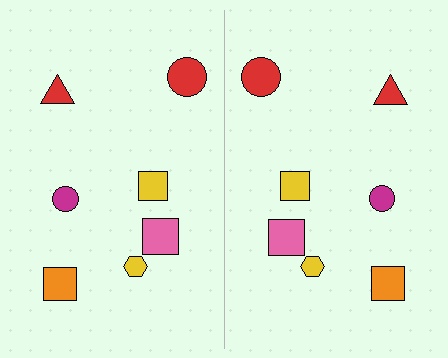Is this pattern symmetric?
Yes, this pattern has bilateral (reflection) symmetry.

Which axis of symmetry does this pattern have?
The pattern has a vertical axis of symmetry running through the center of the image.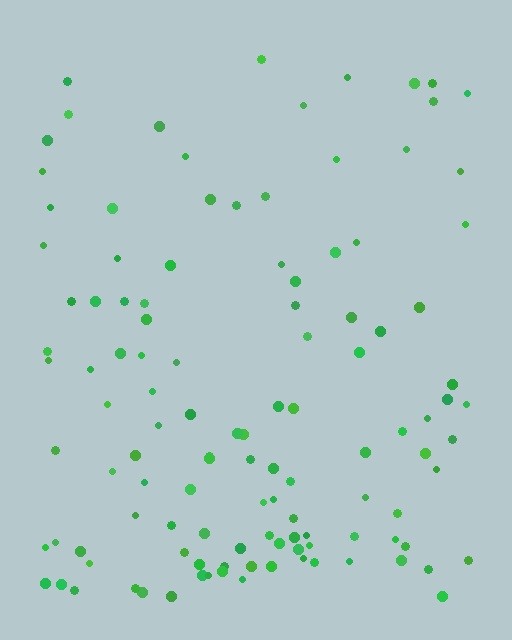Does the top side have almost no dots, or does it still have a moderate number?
Still a moderate number, just noticeably fewer than the bottom.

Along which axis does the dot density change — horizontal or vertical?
Vertical.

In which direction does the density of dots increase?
From top to bottom, with the bottom side densest.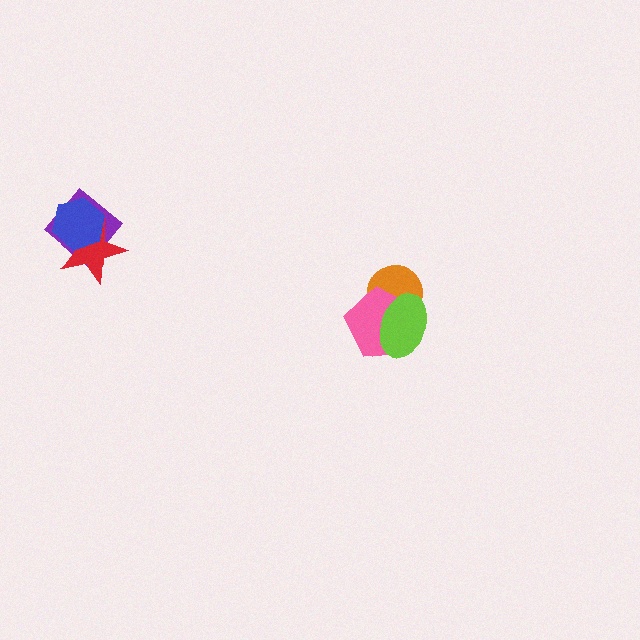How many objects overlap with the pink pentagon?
2 objects overlap with the pink pentagon.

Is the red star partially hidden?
Yes, it is partially covered by another shape.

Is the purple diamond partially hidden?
Yes, it is partially covered by another shape.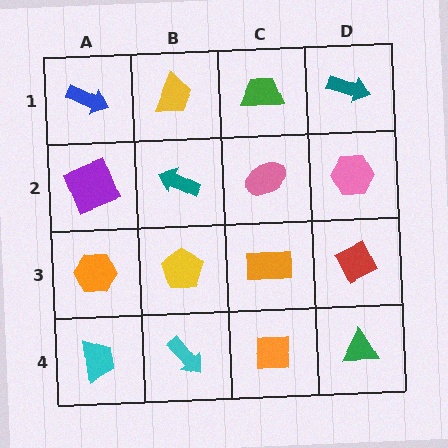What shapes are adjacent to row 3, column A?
A purple square (row 2, column A), a cyan trapezoid (row 4, column A), a yellow pentagon (row 3, column B).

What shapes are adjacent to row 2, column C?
A green trapezoid (row 1, column C), an orange rectangle (row 3, column C), a teal arrow (row 2, column B), a pink hexagon (row 2, column D).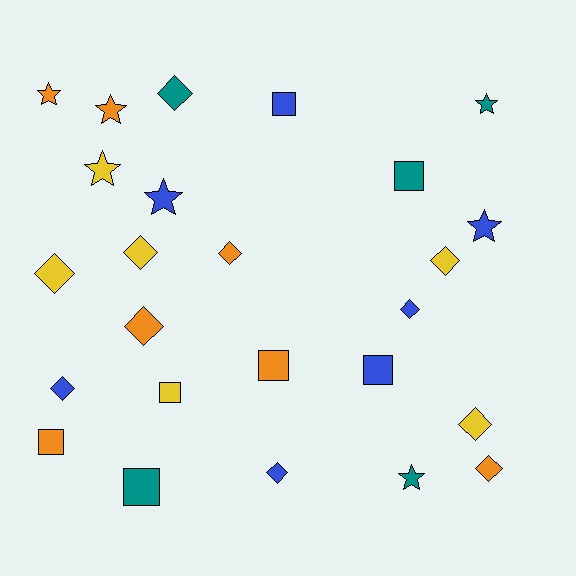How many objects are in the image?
There are 25 objects.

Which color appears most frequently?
Orange, with 7 objects.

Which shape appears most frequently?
Diamond, with 11 objects.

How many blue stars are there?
There are 2 blue stars.